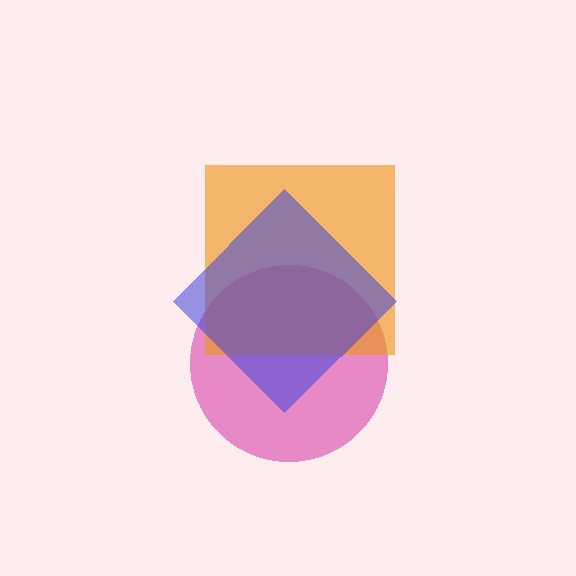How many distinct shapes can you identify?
There are 3 distinct shapes: a pink circle, an orange square, a blue diamond.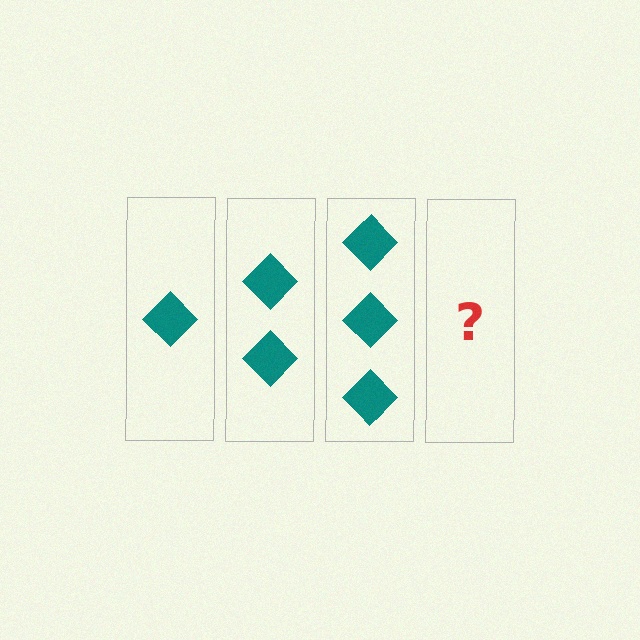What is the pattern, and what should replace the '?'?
The pattern is that each step adds one more diamond. The '?' should be 4 diamonds.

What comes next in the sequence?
The next element should be 4 diamonds.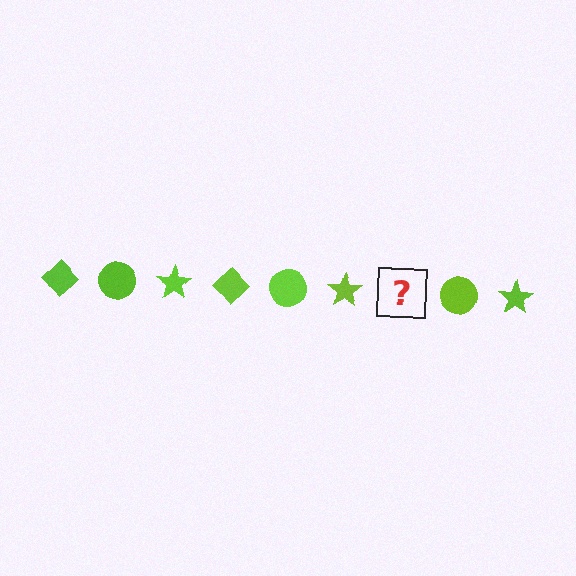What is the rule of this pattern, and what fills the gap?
The rule is that the pattern cycles through diamond, circle, star shapes in lime. The gap should be filled with a lime diamond.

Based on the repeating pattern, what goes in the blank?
The blank should be a lime diamond.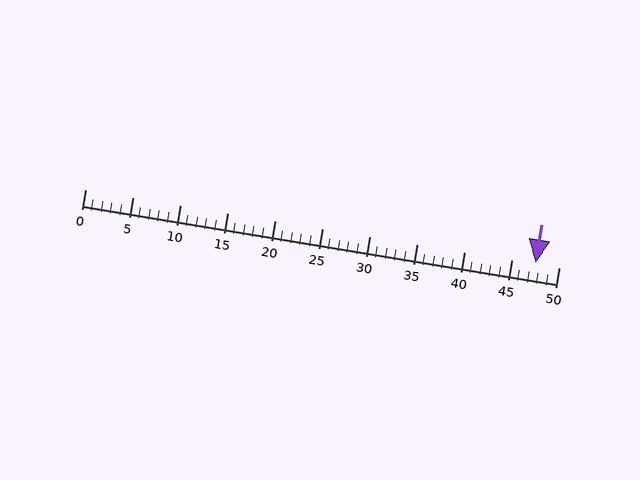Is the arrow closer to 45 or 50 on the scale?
The arrow is closer to 50.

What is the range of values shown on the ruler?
The ruler shows values from 0 to 50.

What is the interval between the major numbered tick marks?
The major tick marks are spaced 5 units apart.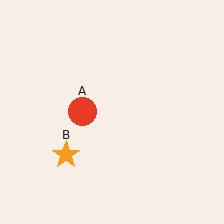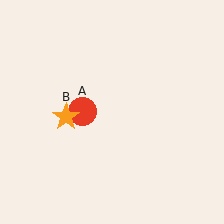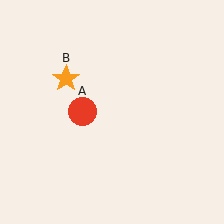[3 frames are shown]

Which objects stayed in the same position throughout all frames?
Red circle (object A) remained stationary.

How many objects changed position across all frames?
1 object changed position: orange star (object B).